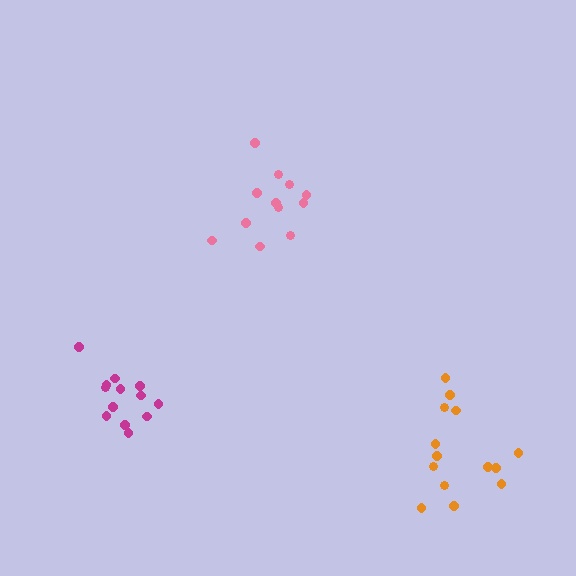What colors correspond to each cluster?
The clusters are colored: pink, magenta, orange.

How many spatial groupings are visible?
There are 3 spatial groupings.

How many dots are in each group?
Group 1: 12 dots, Group 2: 13 dots, Group 3: 14 dots (39 total).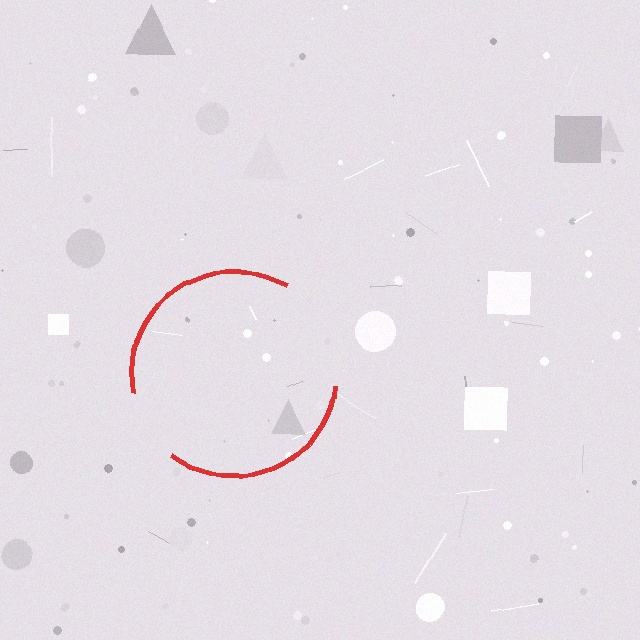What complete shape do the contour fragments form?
The contour fragments form a circle.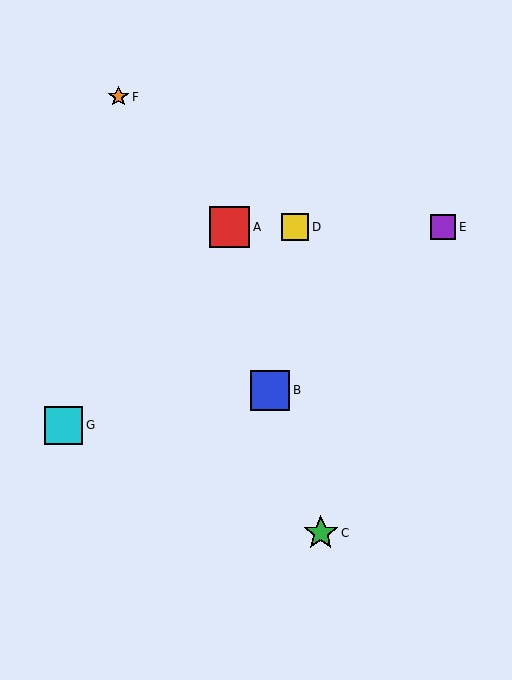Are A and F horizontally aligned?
No, A is at y≈227 and F is at y≈97.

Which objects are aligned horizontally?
Objects A, D, E are aligned horizontally.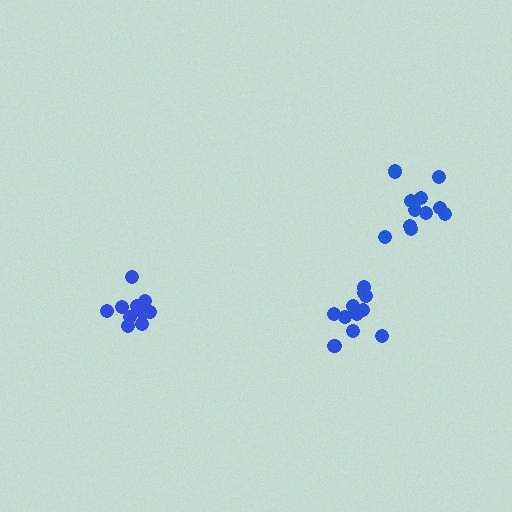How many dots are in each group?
Group 1: 11 dots, Group 2: 11 dots, Group 3: 11 dots (33 total).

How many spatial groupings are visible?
There are 3 spatial groupings.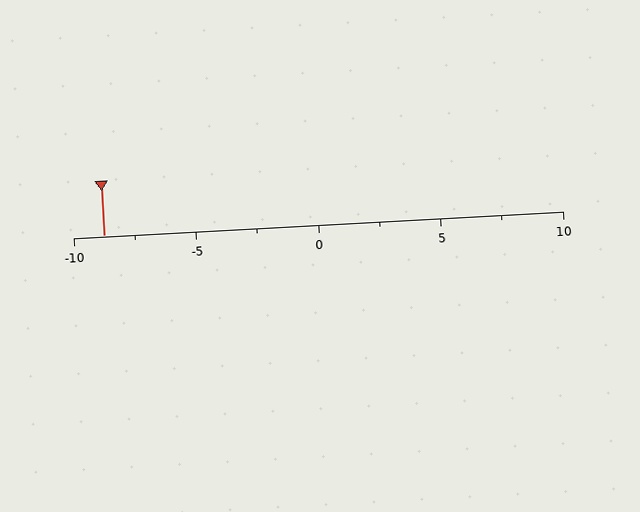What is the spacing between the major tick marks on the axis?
The major ticks are spaced 5 apart.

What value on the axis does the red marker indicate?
The marker indicates approximately -8.8.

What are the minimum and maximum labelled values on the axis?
The axis runs from -10 to 10.